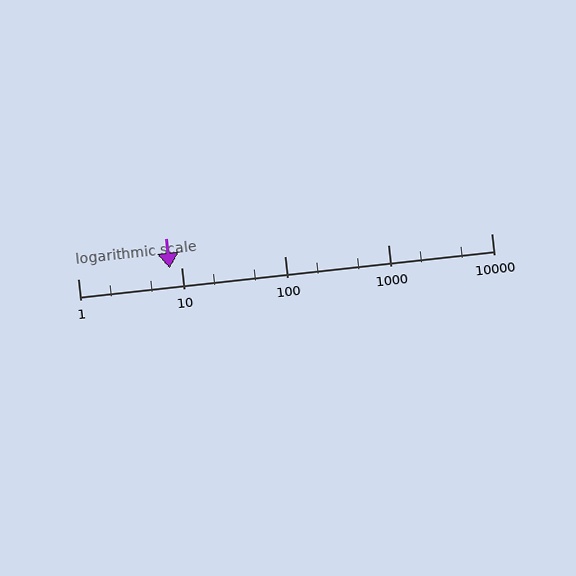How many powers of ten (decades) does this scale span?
The scale spans 4 decades, from 1 to 10000.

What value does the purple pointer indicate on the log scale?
The pointer indicates approximately 7.7.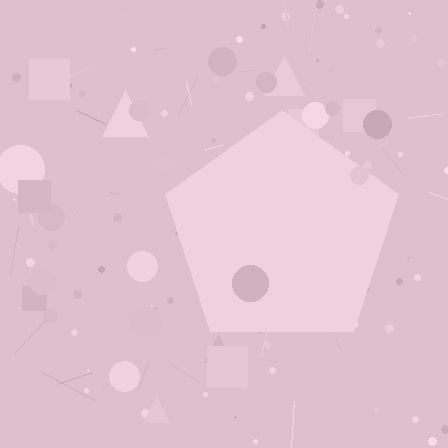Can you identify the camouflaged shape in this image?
The camouflaged shape is a pentagon.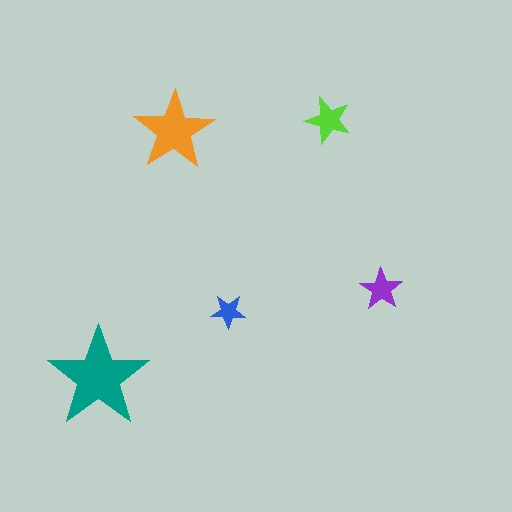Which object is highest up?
The lime star is topmost.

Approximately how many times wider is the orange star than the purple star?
About 2 times wider.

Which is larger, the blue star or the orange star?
The orange one.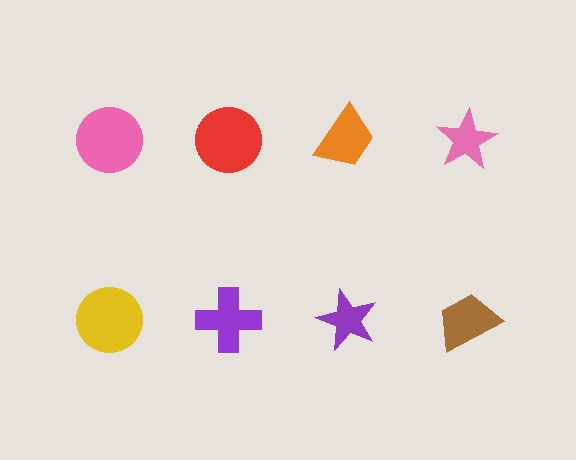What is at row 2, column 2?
A purple cross.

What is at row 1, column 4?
A pink star.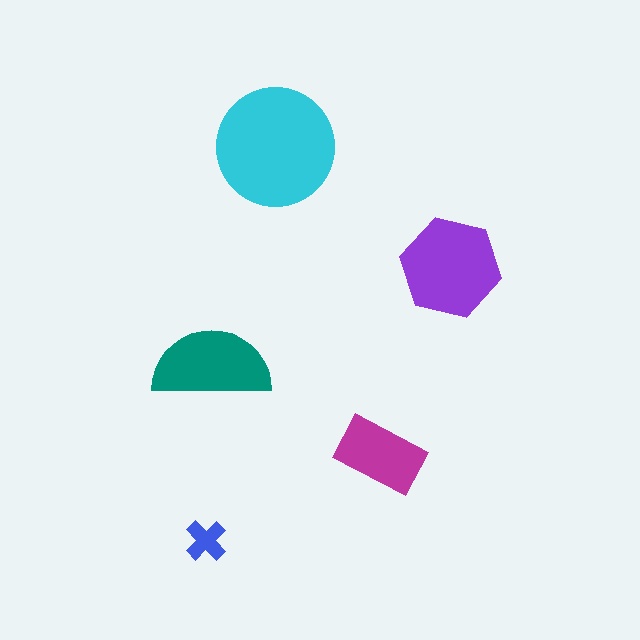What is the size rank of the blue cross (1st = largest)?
5th.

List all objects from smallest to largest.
The blue cross, the magenta rectangle, the teal semicircle, the purple hexagon, the cyan circle.